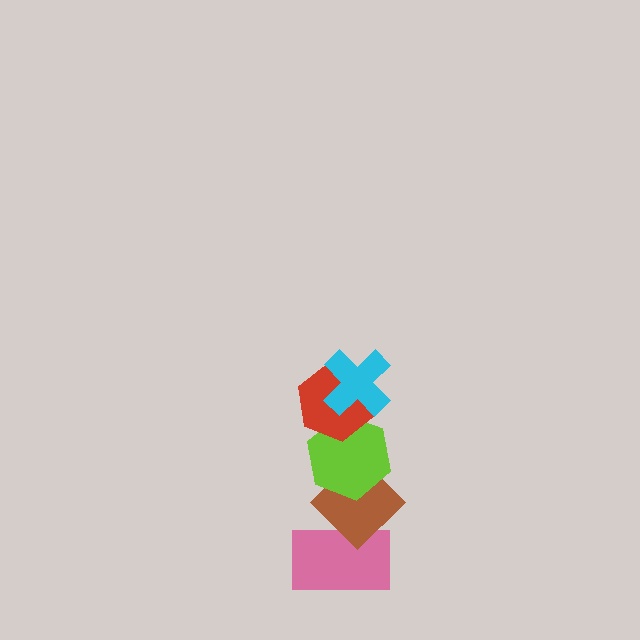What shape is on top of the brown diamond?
The lime hexagon is on top of the brown diamond.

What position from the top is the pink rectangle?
The pink rectangle is 5th from the top.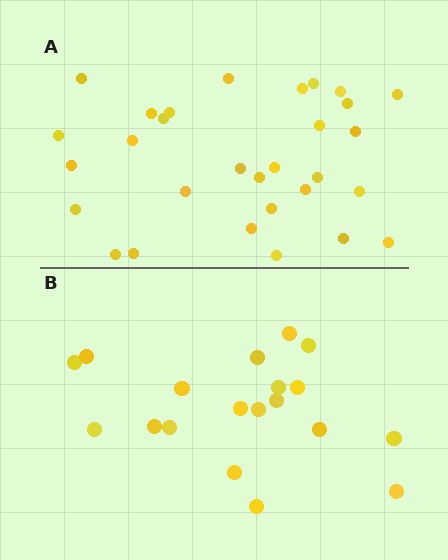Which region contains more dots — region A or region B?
Region A (the top region) has more dots.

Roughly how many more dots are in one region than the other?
Region A has roughly 12 or so more dots than region B.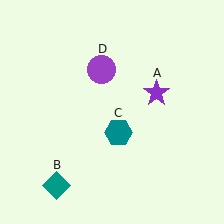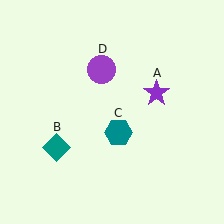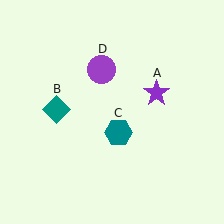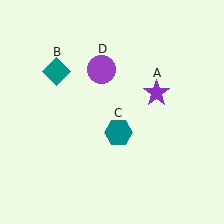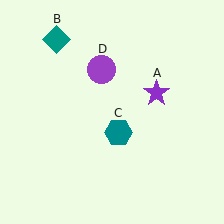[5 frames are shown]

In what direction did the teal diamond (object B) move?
The teal diamond (object B) moved up.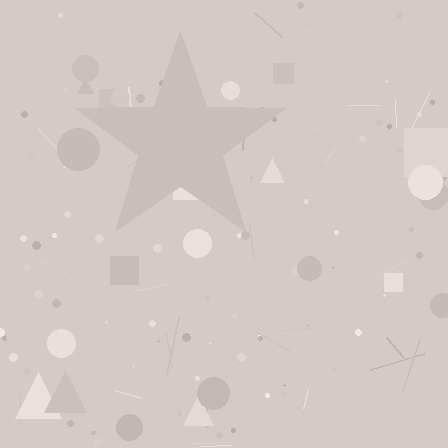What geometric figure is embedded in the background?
A star is embedded in the background.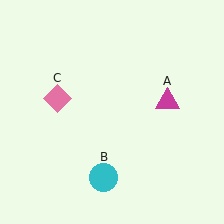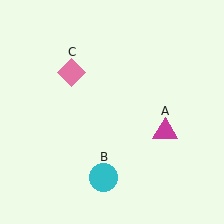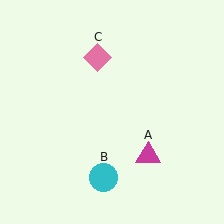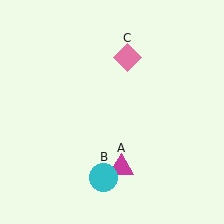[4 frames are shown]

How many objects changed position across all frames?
2 objects changed position: magenta triangle (object A), pink diamond (object C).